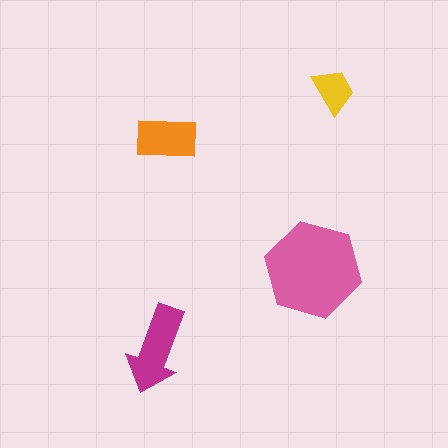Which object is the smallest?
The yellow trapezoid.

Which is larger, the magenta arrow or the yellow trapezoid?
The magenta arrow.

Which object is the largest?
The pink hexagon.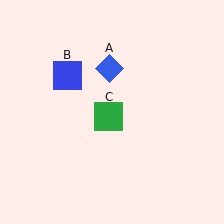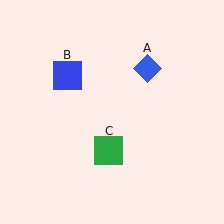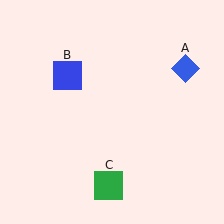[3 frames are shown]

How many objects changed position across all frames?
2 objects changed position: blue diamond (object A), green square (object C).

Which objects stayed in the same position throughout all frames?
Blue square (object B) remained stationary.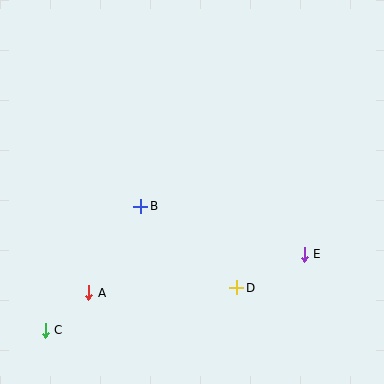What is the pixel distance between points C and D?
The distance between C and D is 196 pixels.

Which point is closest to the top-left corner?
Point B is closest to the top-left corner.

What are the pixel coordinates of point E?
Point E is at (304, 254).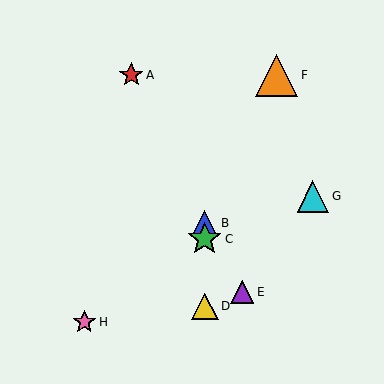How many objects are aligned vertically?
3 objects (B, C, D) are aligned vertically.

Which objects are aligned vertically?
Objects B, C, D are aligned vertically.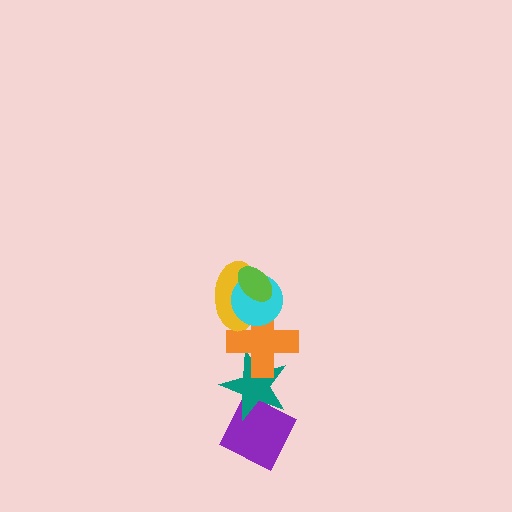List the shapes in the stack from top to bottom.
From top to bottom: the lime ellipse, the cyan circle, the yellow ellipse, the orange cross, the teal star, the purple diamond.